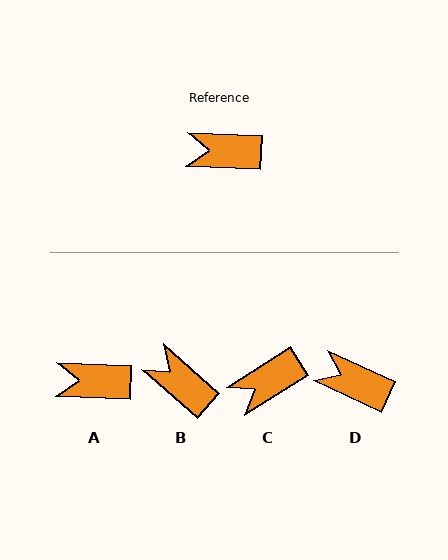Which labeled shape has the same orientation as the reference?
A.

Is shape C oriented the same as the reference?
No, it is off by about 35 degrees.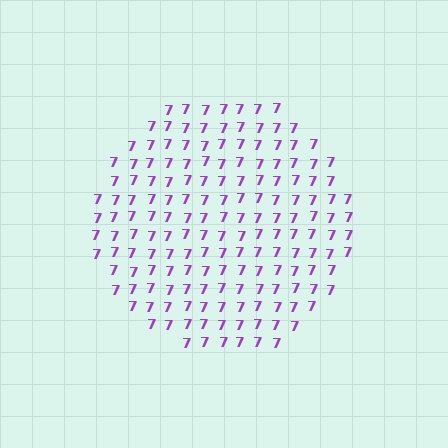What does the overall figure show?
The overall figure shows a circle.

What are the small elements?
The small elements are digit 7's.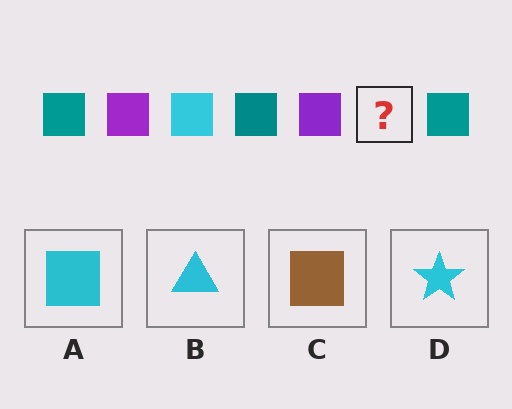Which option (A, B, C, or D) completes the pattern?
A.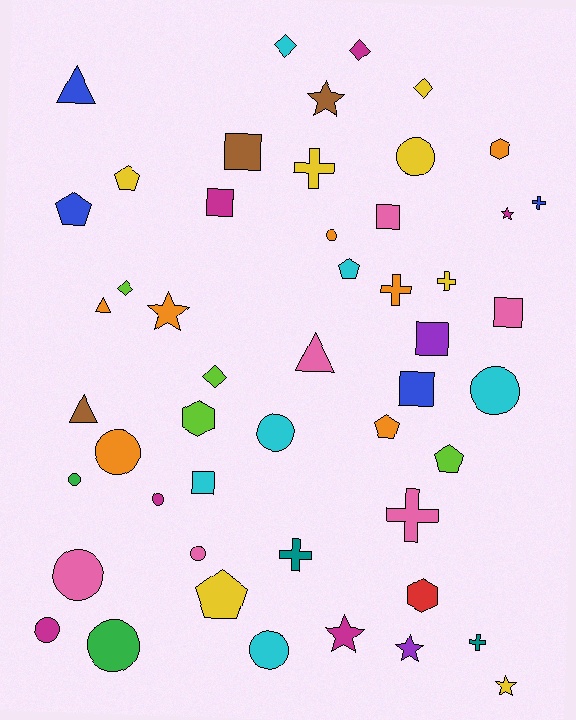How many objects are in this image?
There are 50 objects.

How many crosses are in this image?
There are 7 crosses.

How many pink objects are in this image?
There are 6 pink objects.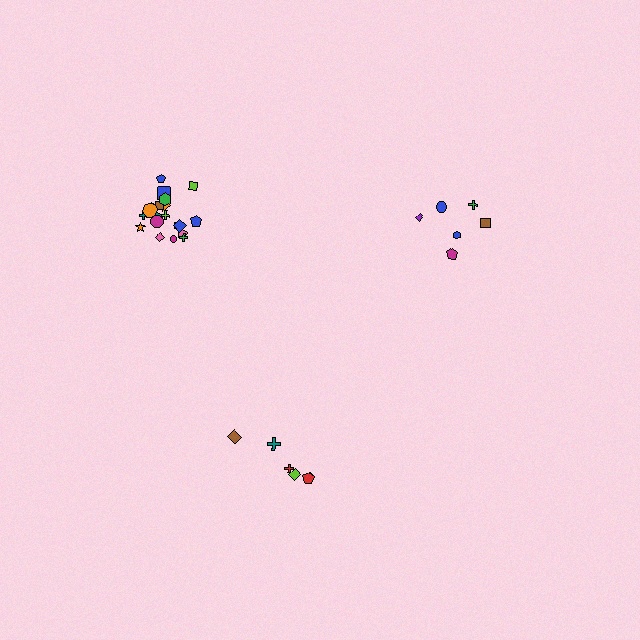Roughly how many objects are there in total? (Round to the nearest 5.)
Roughly 35 objects in total.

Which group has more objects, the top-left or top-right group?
The top-left group.